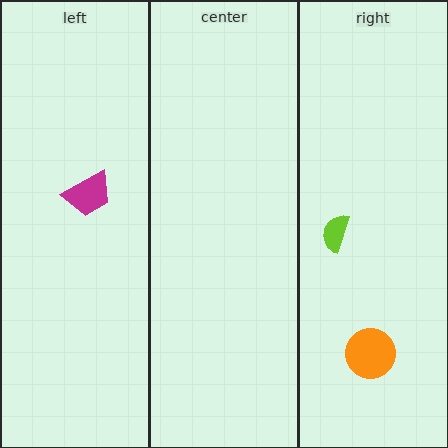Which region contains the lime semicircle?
The right region.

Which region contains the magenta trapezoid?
The left region.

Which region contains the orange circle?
The right region.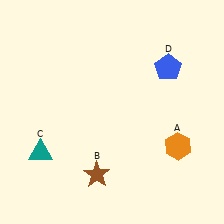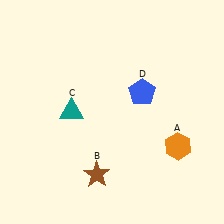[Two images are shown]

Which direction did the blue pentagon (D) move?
The blue pentagon (D) moved left.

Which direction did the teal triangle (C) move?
The teal triangle (C) moved up.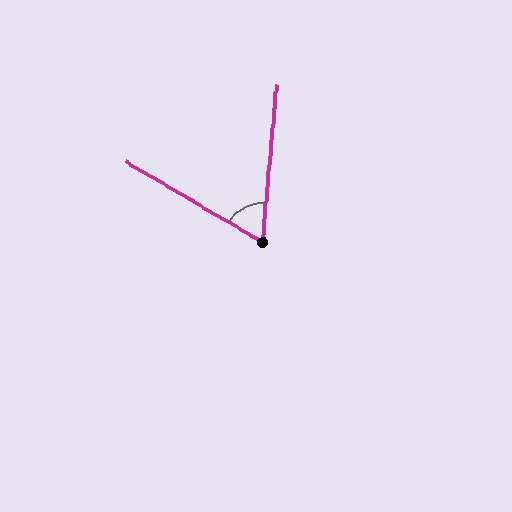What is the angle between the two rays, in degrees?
Approximately 65 degrees.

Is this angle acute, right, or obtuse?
It is acute.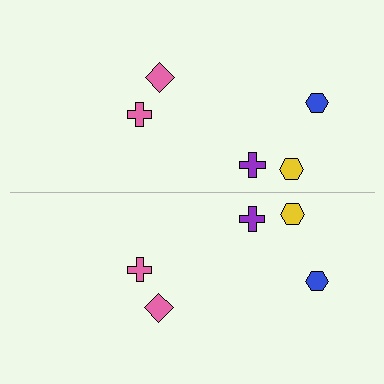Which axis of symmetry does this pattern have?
The pattern has a horizontal axis of symmetry running through the center of the image.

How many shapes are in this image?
There are 10 shapes in this image.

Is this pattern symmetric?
Yes, this pattern has bilateral (reflection) symmetry.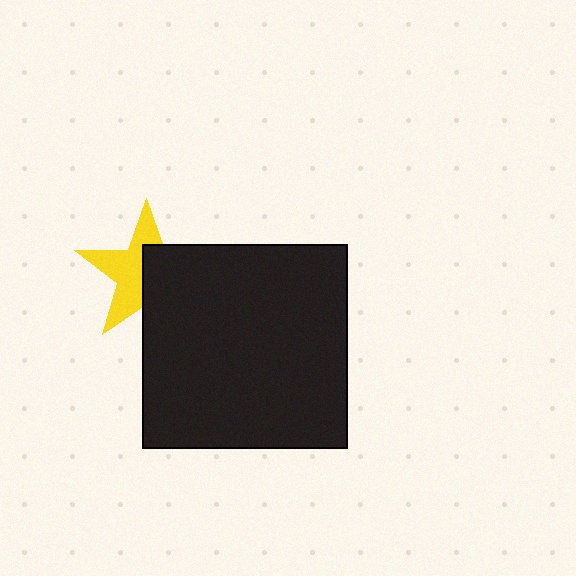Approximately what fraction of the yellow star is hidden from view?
Roughly 49% of the yellow star is hidden behind the black square.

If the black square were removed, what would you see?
You would see the complete yellow star.